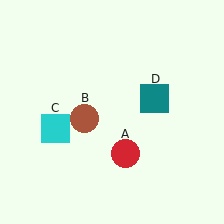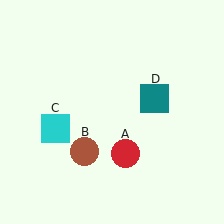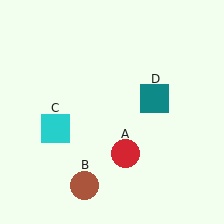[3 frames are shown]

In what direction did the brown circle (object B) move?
The brown circle (object B) moved down.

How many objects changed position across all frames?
1 object changed position: brown circle (object B).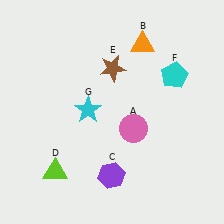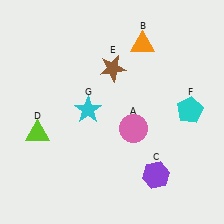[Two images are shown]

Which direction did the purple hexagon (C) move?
The purple hexagon (C) moved right.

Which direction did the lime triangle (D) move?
The lime triangle (D) moved up.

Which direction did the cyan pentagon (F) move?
The cyan pentagon (F) moved down.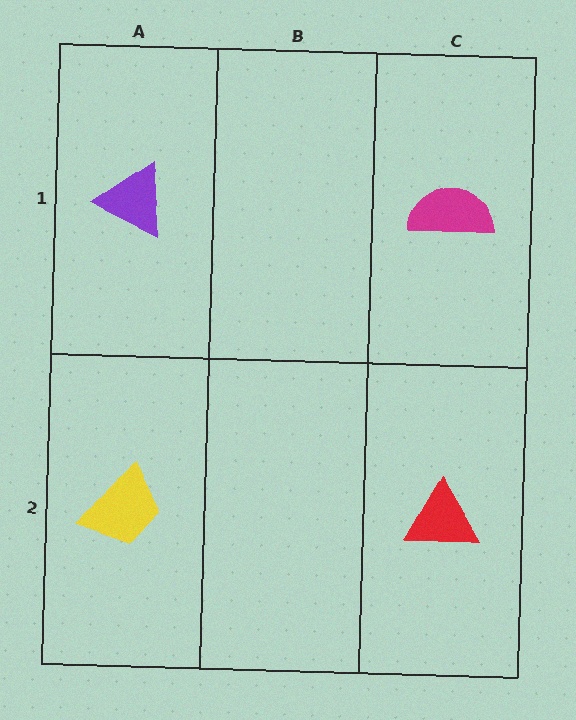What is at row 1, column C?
A magenta semicircle.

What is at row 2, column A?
A yellow trapezoid.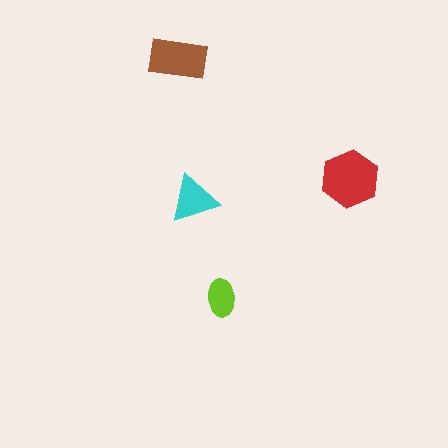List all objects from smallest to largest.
The lime ellipse, the cyan triangle, the brown rectangle, the red hexagon.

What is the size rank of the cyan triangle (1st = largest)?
3rd.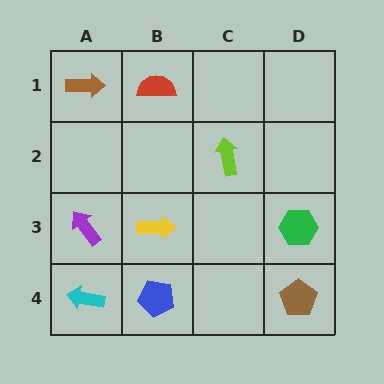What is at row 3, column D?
A green hexagon.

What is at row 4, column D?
A brown pentagon.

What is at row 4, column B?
A blue pentagon.